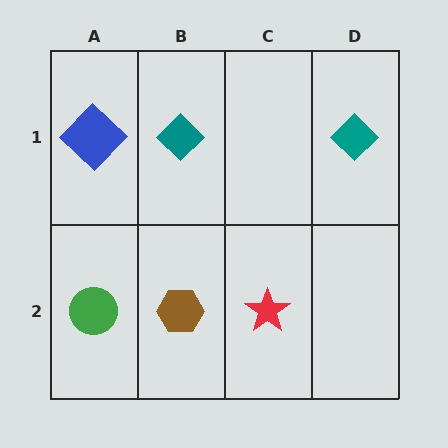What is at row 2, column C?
A red star.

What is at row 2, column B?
A brown hexagon.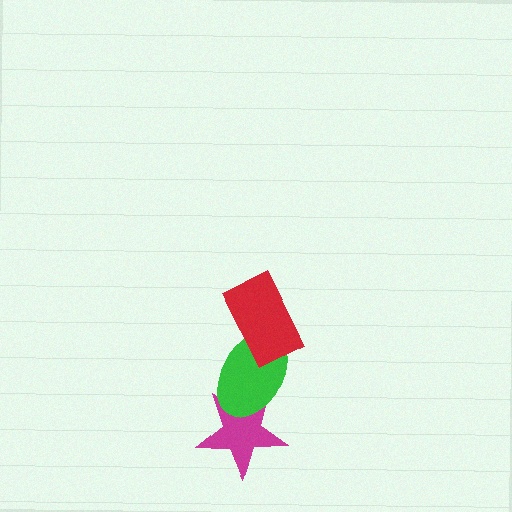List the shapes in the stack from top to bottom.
From top to bottom: the red rectangle, the green ellipse, the magenta star.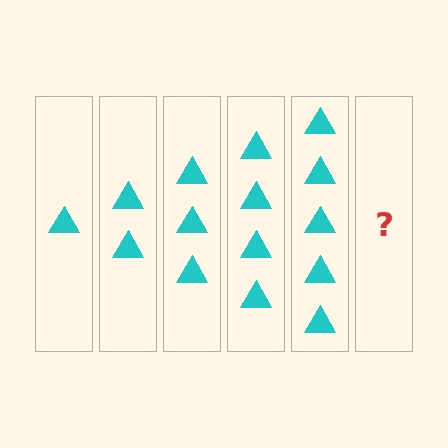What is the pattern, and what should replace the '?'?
The pattern is that each step adds one more triangle. The '?' should be 6 triangles.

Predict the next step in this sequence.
The next step is 6 triangles.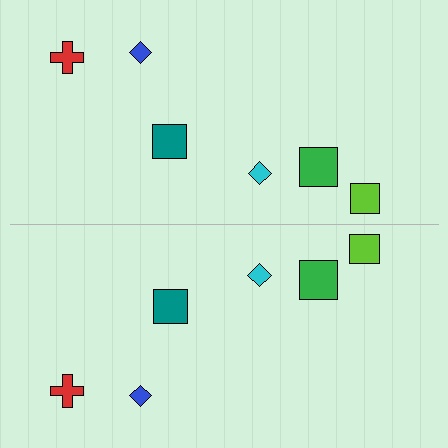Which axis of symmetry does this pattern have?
The pattern has a horizontal axis of symmetry running through the center of the image.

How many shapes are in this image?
There are 12 shapes in this image.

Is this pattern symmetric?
Yes, this pattern has bilateral (reflection) symmetry.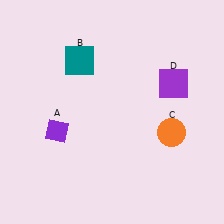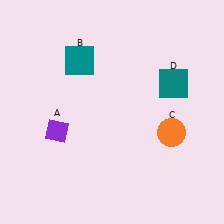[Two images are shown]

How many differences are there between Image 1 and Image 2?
There is 1 difference between the two images.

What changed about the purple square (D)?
In Image 1, D is purple. In Image 2, it changed to teal.